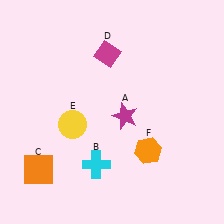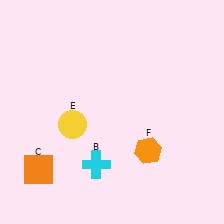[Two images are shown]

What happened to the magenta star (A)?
The magenta star (A) was removed in Image 2. It was in the bottom-right area of Image 1.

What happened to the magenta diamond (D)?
The magenta diamond (D) was removed in Image 2. It was in the top-left area of Image 1.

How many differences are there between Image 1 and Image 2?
There are 2 differences between the two images.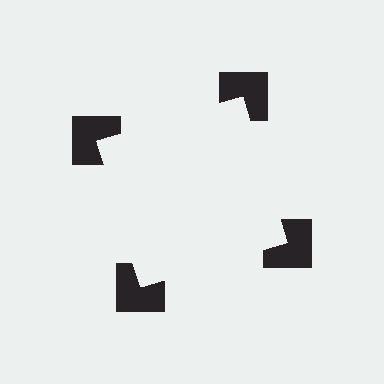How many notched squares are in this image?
There are 4 — one at each vertex of the illusory square.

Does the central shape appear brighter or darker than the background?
It typically appears slightly brighter than the background, even though no actual brightness change is drawn.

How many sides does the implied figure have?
4 sides.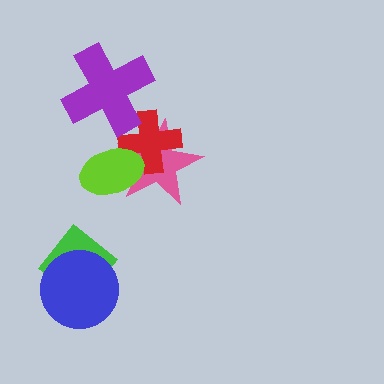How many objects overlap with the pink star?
2 objects overlap with the pink star.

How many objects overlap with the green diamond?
1 object overlaps with the green diamond.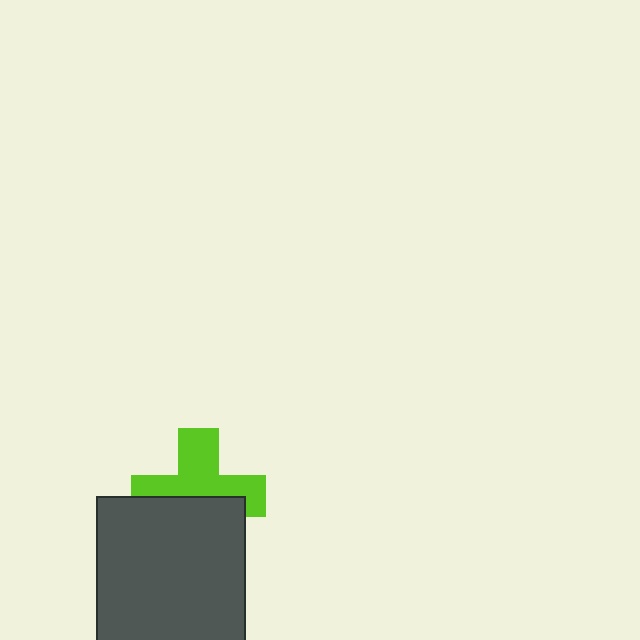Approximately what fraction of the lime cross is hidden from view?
Roughly 46% of the lime cross is hidden behind the dark gray rectangle.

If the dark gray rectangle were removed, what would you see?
You would see the complete lime cross.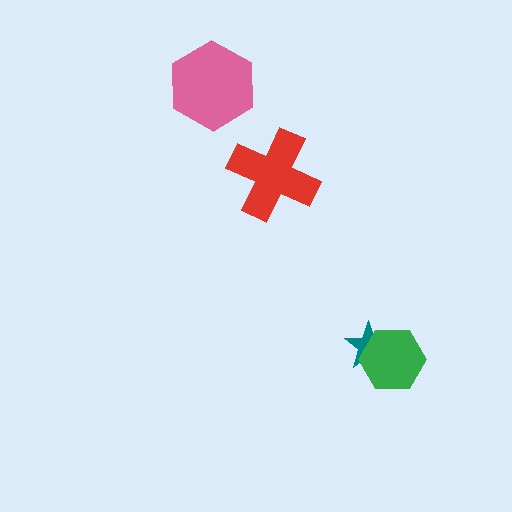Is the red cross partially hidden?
No, no other shape covers it.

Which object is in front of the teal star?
The green hexagon is in front of the teal star.